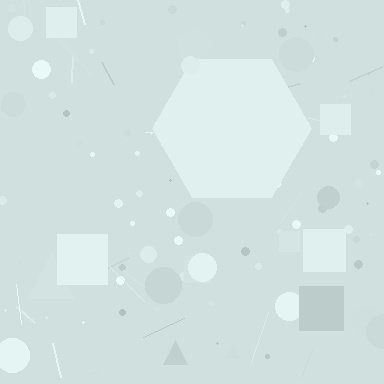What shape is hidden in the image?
A hexagon is hidden in the image.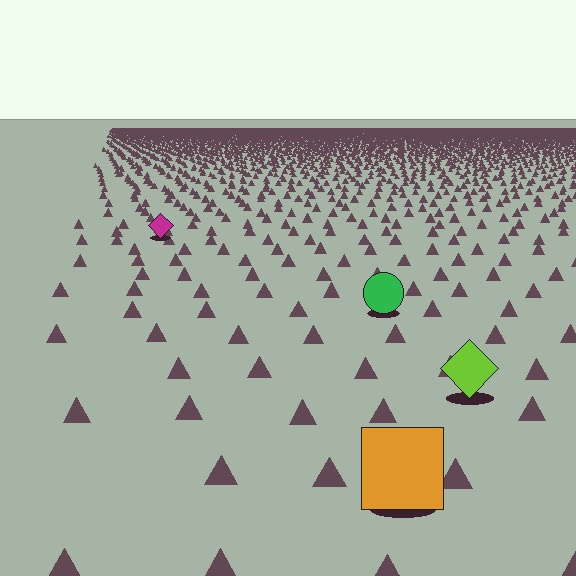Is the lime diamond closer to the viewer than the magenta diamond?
Yes. The lime diamond is closer — you can tell from the texture gradient: the ground texture is coarser near it.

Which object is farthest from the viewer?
The magenta diamond is farthest from the viewer. It appears smaller and the ground texture around it is denser.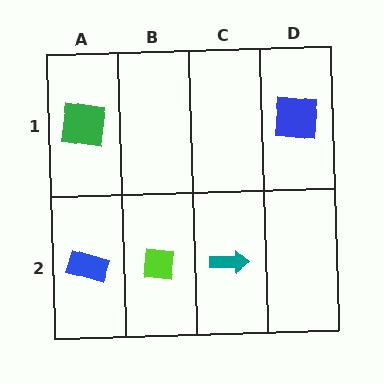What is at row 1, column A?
A green square.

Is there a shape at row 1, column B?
No, that cell is empty.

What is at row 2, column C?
A teal arrow.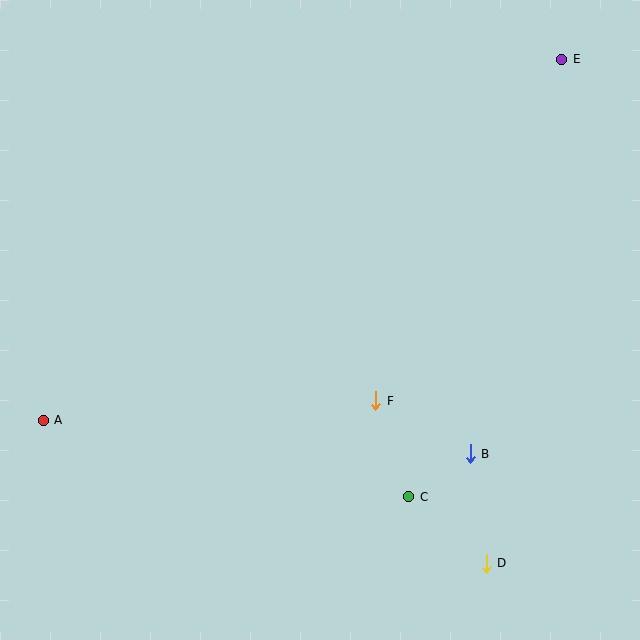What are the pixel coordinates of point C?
Point C is at (409, 497).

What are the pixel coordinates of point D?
Point D is at (486, 563).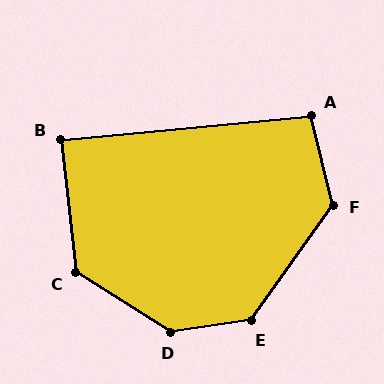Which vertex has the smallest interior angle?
B, at approximately 89 degrees.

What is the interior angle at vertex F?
Approximately 131 degrees (obtuse).